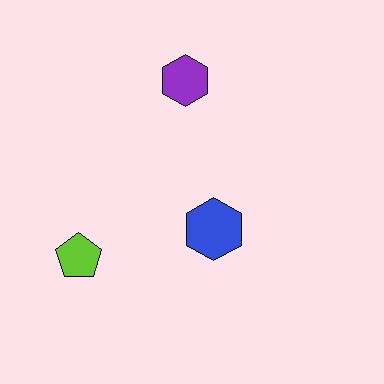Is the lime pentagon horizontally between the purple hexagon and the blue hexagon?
No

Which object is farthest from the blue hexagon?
The purple hexagon is farthest from the blue hexagon.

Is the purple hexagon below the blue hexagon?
No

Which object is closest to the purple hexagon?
The blue hexagon is closest to the purple hexagon.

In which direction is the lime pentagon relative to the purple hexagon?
The lime pentagon is below the purple hexagon.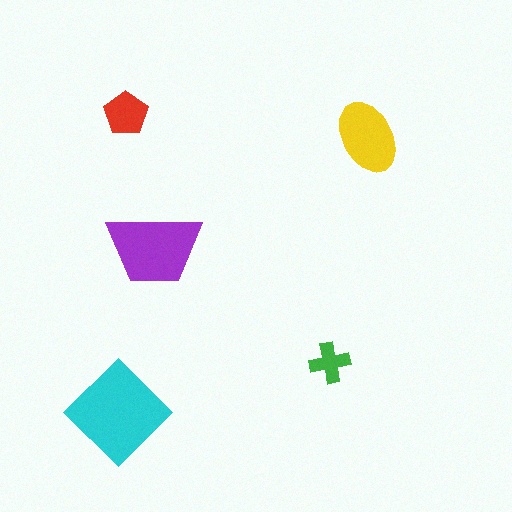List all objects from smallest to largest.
The green cross, the red pentagon, the yellow ellipse, the purple trapezoid, the cyan diamond.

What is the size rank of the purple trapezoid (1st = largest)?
2nd.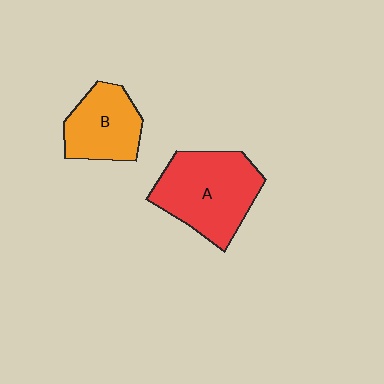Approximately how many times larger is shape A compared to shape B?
Approximately 1.5 times.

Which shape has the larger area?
Shape A (red).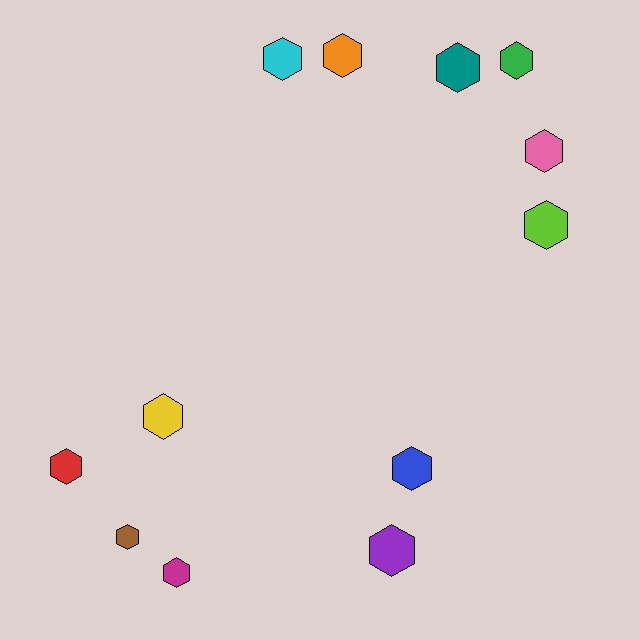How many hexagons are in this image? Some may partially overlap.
There are 12 hexagons.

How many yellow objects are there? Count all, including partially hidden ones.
There is 1 yellow object.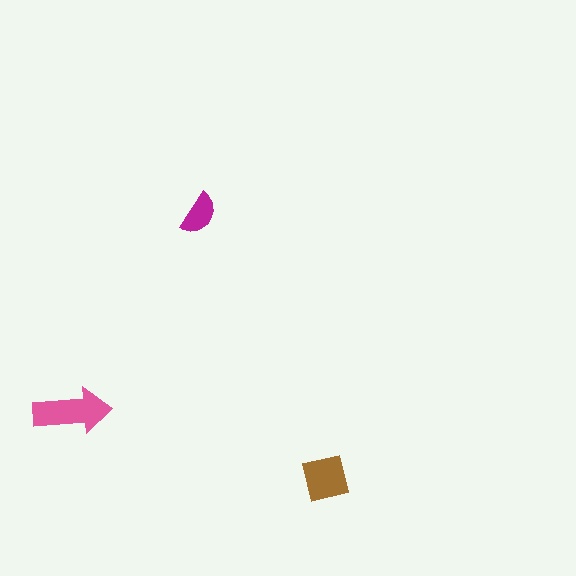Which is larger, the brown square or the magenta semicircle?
The brown square.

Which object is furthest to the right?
The brown square is rightmost.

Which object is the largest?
The pink arrow.